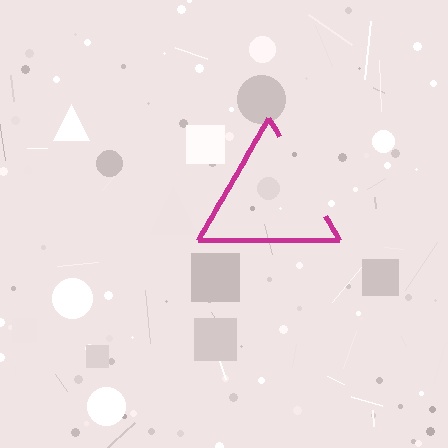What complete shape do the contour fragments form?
The contour fragments form a triangle.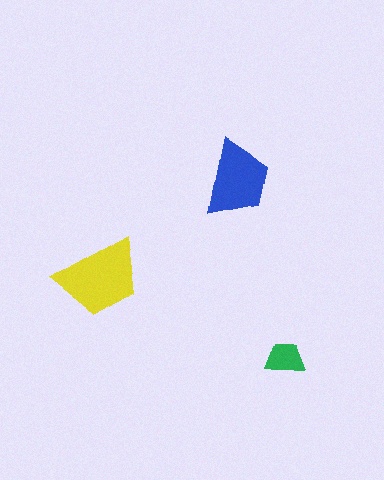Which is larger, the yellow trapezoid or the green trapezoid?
The yellow one.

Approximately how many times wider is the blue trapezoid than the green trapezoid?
About 2 times wider.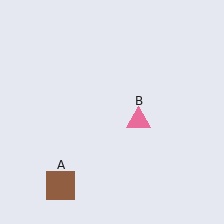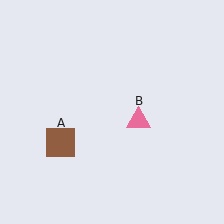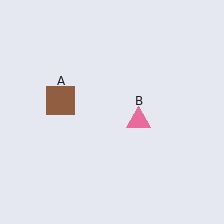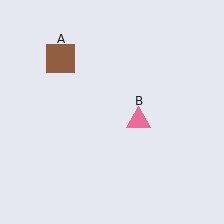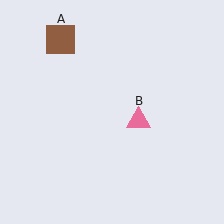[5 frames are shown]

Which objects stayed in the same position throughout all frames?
Pink triangle (object B) remained stationary.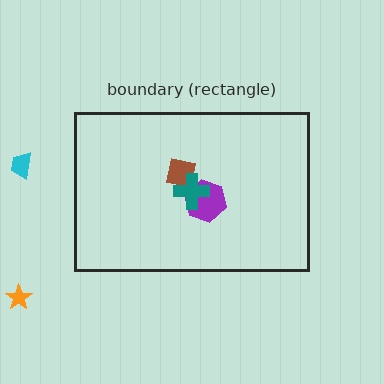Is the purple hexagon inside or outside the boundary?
Inside.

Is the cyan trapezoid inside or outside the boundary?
Outside.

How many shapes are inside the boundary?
3 inside, 2 outside.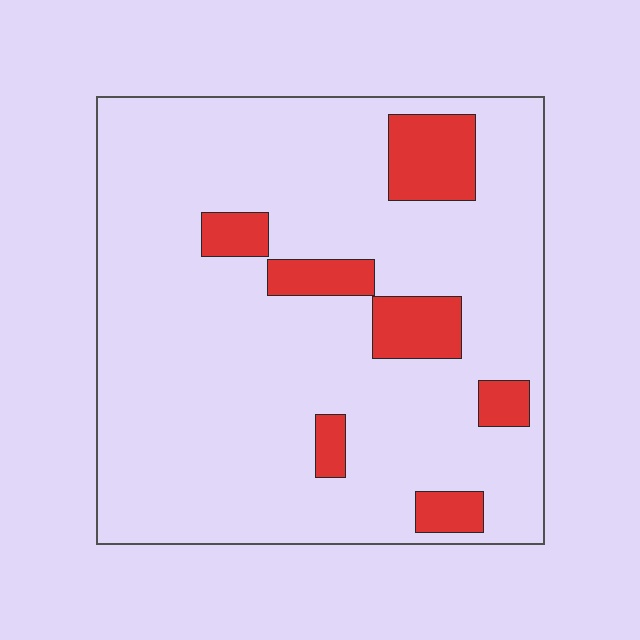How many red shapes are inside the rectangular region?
7.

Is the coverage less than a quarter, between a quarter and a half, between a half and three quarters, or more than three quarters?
Less than a quarter.